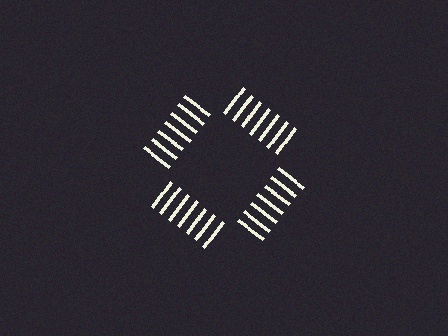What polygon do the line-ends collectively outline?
An illusory square — the line segments terminate on its edges but no continuous stroke is drawn.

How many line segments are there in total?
28 — 7 along each of the 4 edges.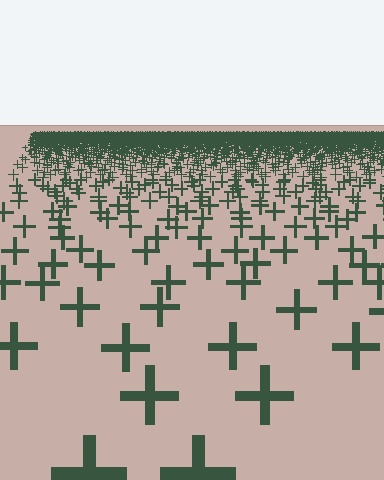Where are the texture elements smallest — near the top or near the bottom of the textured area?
Near the top.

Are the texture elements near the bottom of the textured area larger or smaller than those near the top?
Larger. Near the bottom, elements are closer to the viewer and appear at a bigger on-screen size.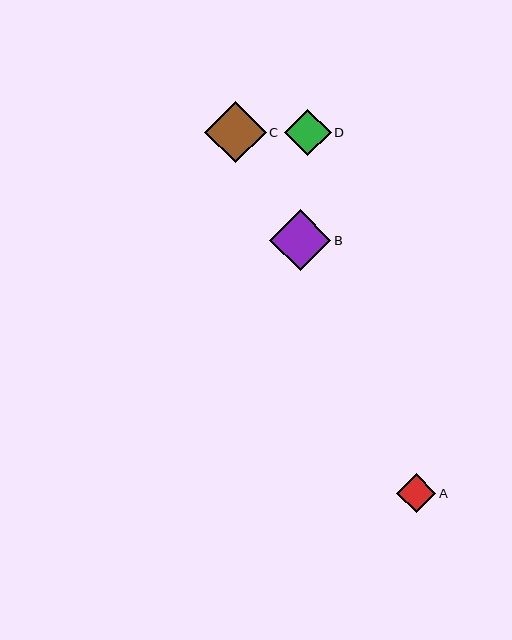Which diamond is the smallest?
Diamond A is the smallest with a size of approximately 39 pixels.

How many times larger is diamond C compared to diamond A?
Diamond C is approximately 1.6 times the size of diamond A.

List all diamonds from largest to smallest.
From largest to smallest: B, C, D, A.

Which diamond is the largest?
Diamond B is the largest with a size of approximately 62 pixels.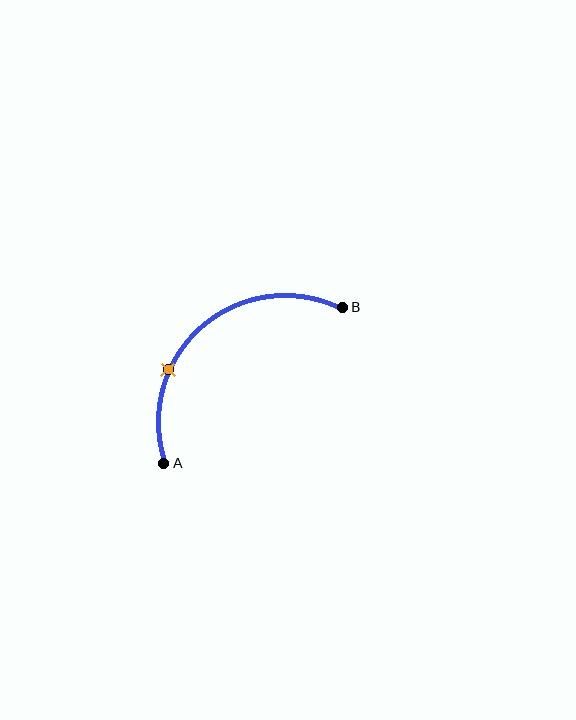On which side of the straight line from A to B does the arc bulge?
The arc bulges above and to the left of the straight line connecting A and B.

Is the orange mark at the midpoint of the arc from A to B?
No. The orange mark lies on the arc but is closer to endpoint A. The arc midpoint would be at the point on the curve equidistant along the arc from both A and B.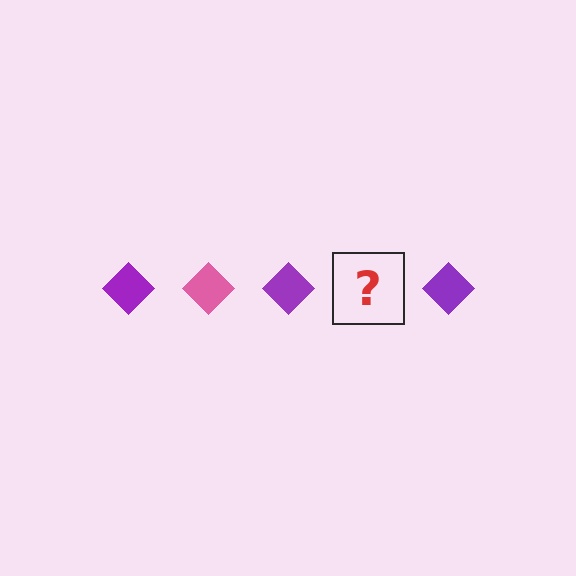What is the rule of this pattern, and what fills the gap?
The rule is that the pattern cycles through purple, pink diamonds. The gap should be filled with a pink diamond.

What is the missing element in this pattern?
The missing element is a pink diamond.